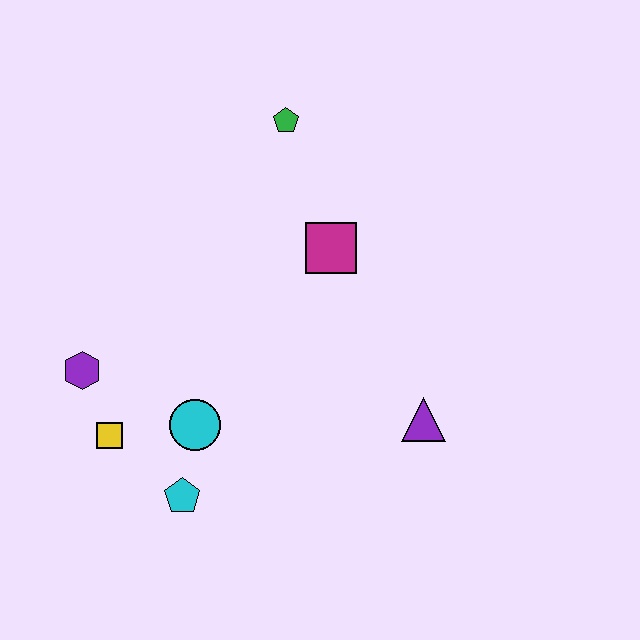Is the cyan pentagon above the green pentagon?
No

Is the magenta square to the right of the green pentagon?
Yes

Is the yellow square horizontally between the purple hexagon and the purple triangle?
Yes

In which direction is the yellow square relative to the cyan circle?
The yellow square is to the left of the cyan circle.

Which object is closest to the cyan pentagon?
The cyan circle is closest to the cyan pentagon.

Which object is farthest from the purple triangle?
The purple hexagon is farthest from the purple triangle.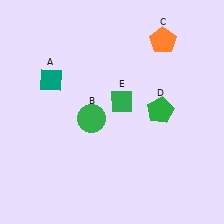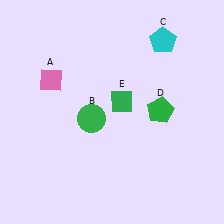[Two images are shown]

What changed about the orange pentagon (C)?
In Image 1, C is orange. In Image 2, it changed to cyan.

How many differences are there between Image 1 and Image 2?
There are 2 differences between the two images.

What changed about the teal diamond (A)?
In Image 1, A is teal. In Image 2, it changed to pink.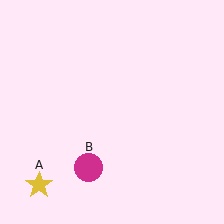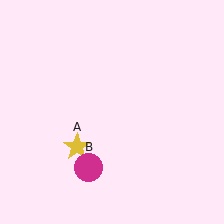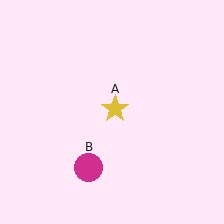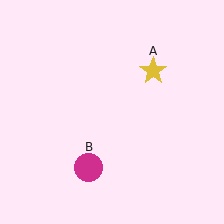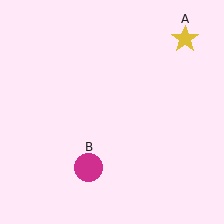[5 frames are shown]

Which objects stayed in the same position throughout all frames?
Magenta circle (object B) remained stationary.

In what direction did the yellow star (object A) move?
The yellow star (object A) moved up and to the right.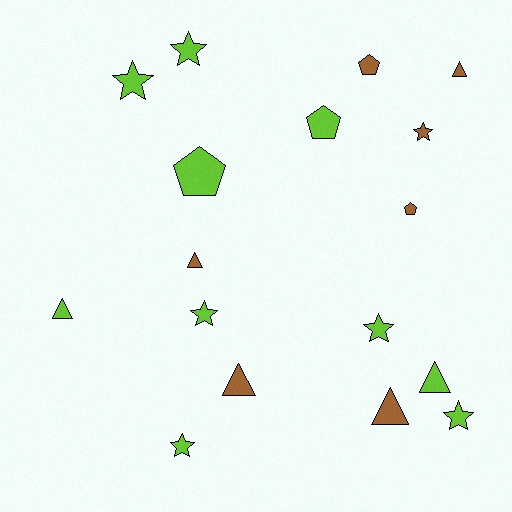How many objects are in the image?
There are 17 objects.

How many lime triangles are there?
There are 2 lime triangles.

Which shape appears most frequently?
Star, with 7 objects.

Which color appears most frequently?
Lime, with 10 objects.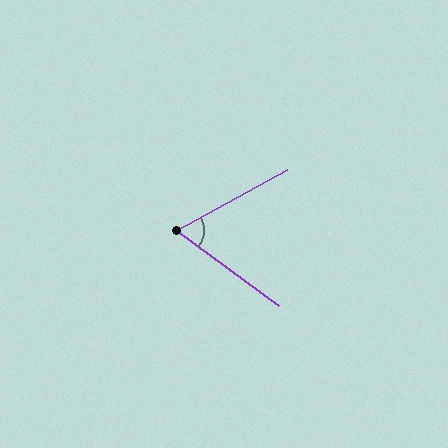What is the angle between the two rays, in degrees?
Approximately 65 degrees.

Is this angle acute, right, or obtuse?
It is acute.